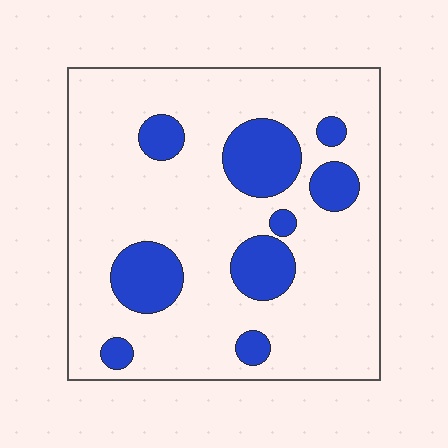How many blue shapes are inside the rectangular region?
9.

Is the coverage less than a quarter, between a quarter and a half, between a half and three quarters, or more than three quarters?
Less than a quarter.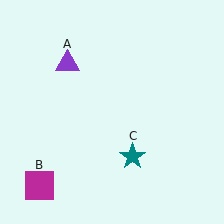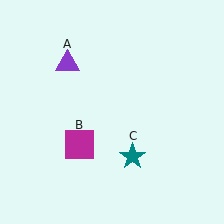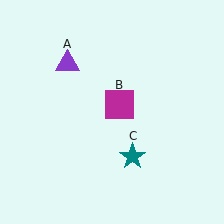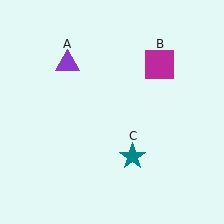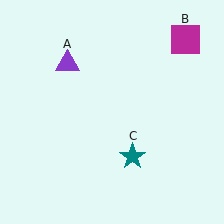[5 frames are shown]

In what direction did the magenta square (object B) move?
The magenta square (object B) moved up and to the right.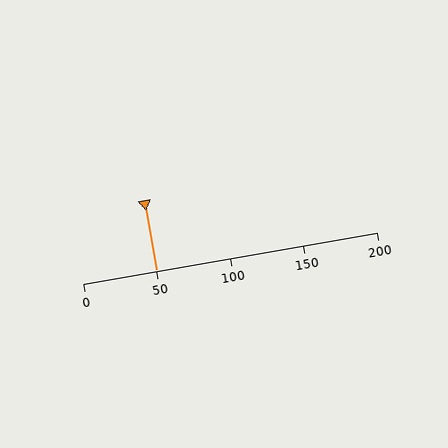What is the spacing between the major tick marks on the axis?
The major ticks are spaced 50 apart.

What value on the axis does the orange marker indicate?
The marker indicates approximately 50.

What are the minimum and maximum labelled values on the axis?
The axis runs from 0 to 200.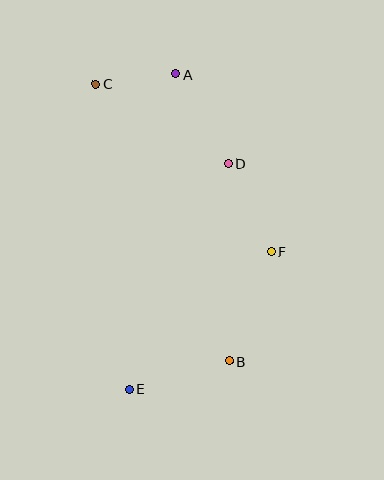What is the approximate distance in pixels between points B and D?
The distance between B and D is approximately 198 pixels.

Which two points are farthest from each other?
Points A and E are farthest from each other.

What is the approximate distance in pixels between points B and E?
The distance between B and E is approximately 104 pixels.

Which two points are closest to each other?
Points A and C are closest to each other.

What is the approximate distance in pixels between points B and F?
The distance between B and F is approximately 118 pixels.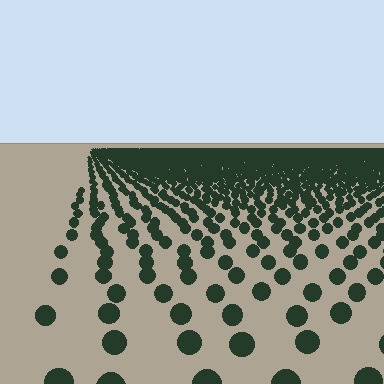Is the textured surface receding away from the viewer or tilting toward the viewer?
The surface is receding away from the viewer. Texture elements get smaller and denser toward the top.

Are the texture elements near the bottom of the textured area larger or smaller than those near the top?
Larger. Near the bottom, elements are closer to the viewer and appear at a bigger on-screen size.